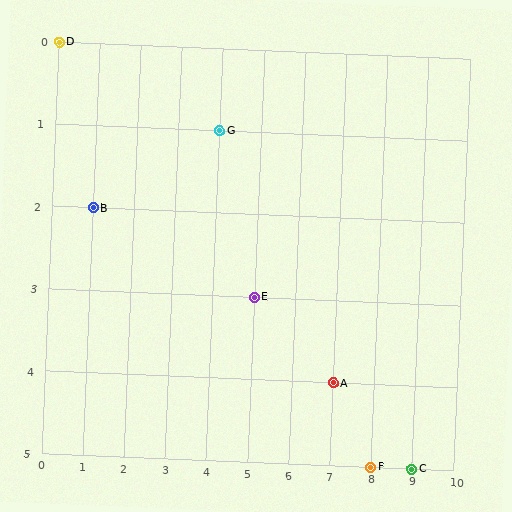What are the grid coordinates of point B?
Point B is at grid coordinates (1, 2).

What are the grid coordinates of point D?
Point D is at grid coordinates (0, 0).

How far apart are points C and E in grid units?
Points C and E are 4 columns and 2 rows apart (about 4.5 grid units diagonally).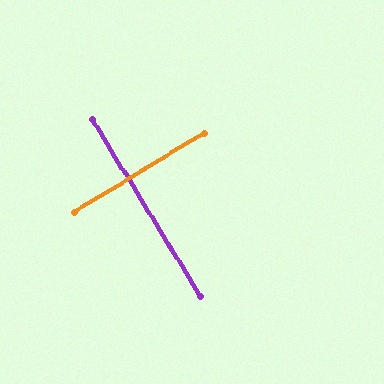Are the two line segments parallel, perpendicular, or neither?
Perpendicular — they meet at approximately 90°.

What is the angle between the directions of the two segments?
Approximately 90 degrees.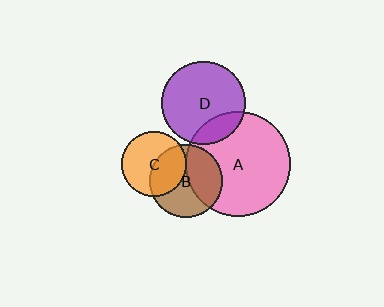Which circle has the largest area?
Circle A (pink).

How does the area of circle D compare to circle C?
Approximately 1.6 times.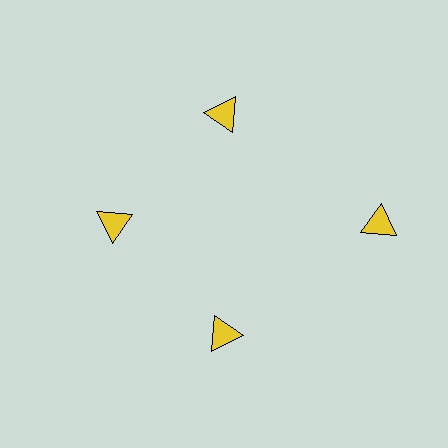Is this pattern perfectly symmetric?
No. The 4 yellow triangles are arranged in a ring, but one element near the 3 o'clock position is pushed outward from the center, breaking the 4-fold rotational symmetry.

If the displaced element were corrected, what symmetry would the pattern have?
It would have 4-fold rotational symmetry — the pattern would map onto itself every 90 degrees.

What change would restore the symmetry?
The symmetry would be restored by moving it inward, back onto the ring so that all 4 triangles sit at equal angles and equal distance from the center.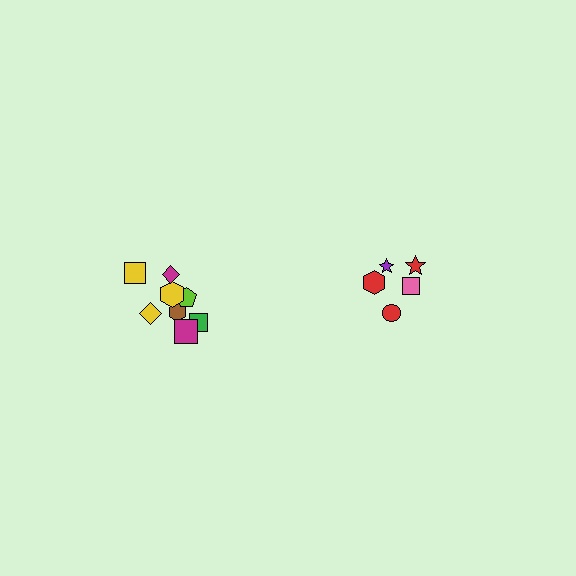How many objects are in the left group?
There are 8 objects.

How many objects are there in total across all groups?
There are 13 objects.